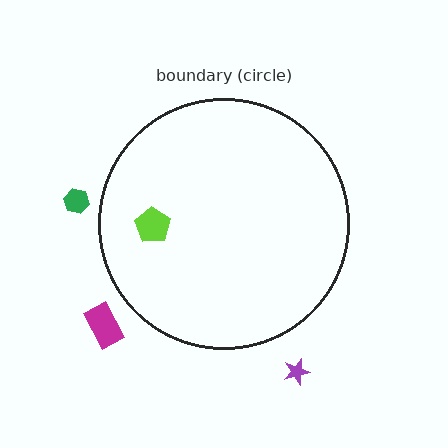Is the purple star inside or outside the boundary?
Outside.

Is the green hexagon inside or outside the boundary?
Outside.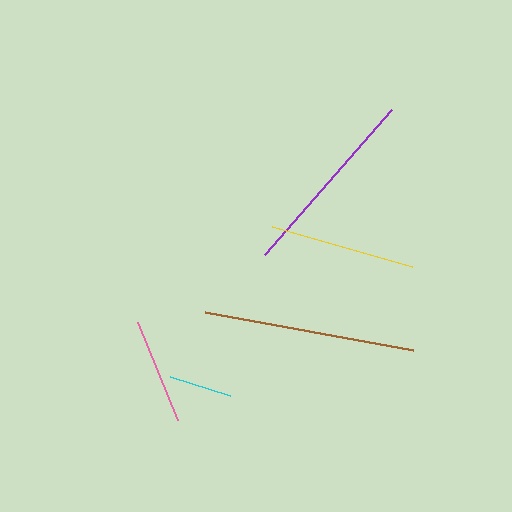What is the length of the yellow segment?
The yellow segment is approximately 146 pixels long.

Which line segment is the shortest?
The cyan line is the shortest at approximately 63 pixels.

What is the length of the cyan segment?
The cyan segment is approximately 63 pixels long.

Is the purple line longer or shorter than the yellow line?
The purple line is longer than the yellow line.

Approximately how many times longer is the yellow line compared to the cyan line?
The yellow line is approximately 2.3 times the length of the cyan line.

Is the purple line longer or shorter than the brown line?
The brown line is longer than the purple line.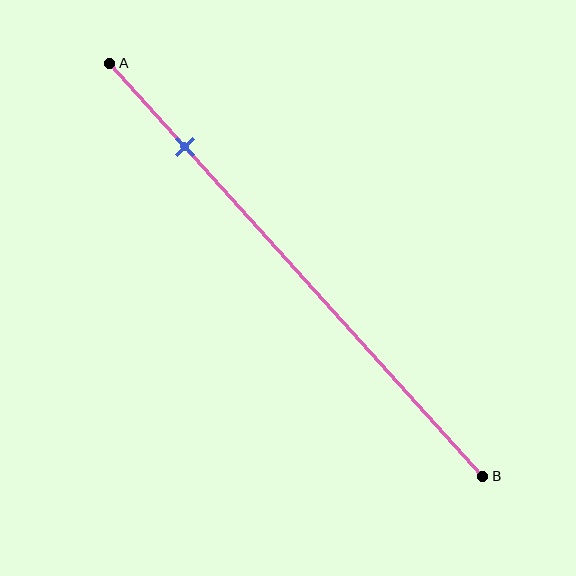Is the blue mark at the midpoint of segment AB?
No, the mark is at about 20% from A, not at the 50% midpoint.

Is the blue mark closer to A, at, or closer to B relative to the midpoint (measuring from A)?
The blue mark is closer to point A than the midpoint of segment AB.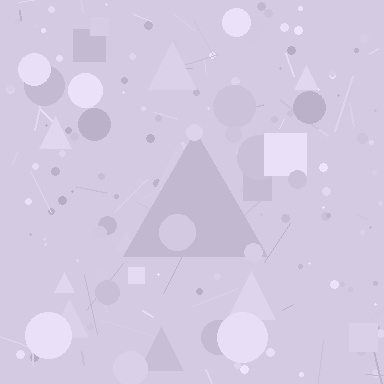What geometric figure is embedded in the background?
A triangle is embedded in the background.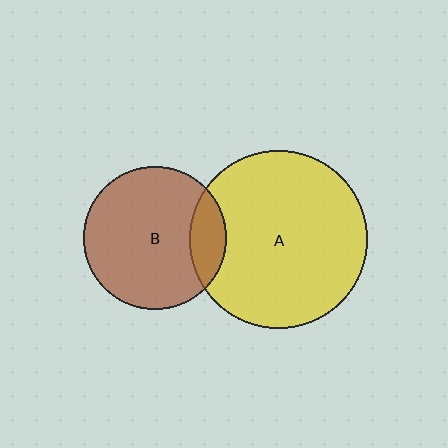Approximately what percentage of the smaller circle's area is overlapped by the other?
Approximately 15%.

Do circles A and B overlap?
Yes.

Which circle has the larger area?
Circle A (yellow).